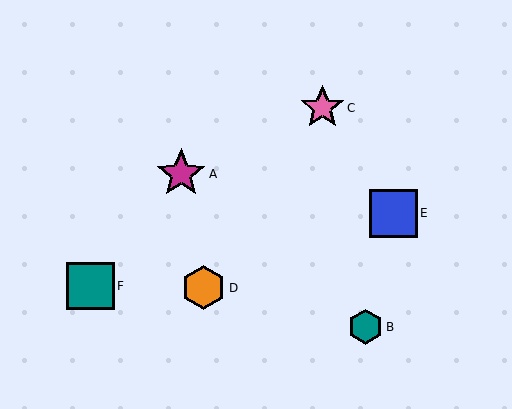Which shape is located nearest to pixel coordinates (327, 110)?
The pink star (labeled C) at (322, 108) is nearest to that location.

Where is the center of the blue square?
The center of the blue square is at (393, 213).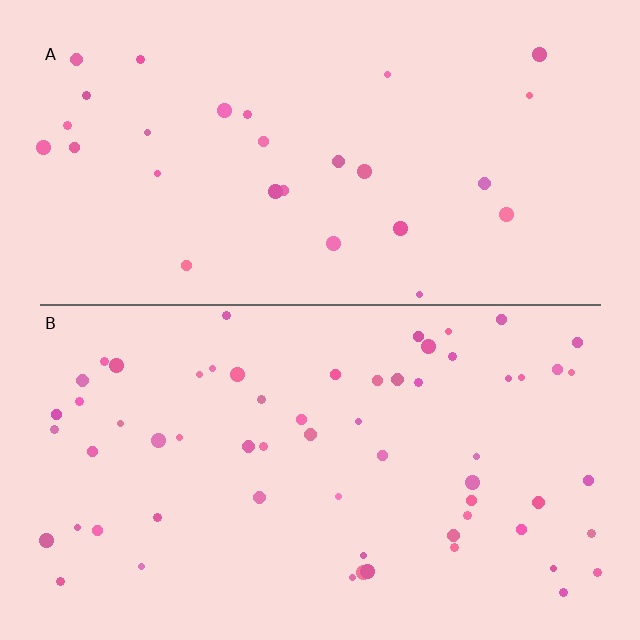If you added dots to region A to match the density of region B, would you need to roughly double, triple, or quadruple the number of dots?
Approximately double.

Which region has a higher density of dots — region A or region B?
B (the bottom).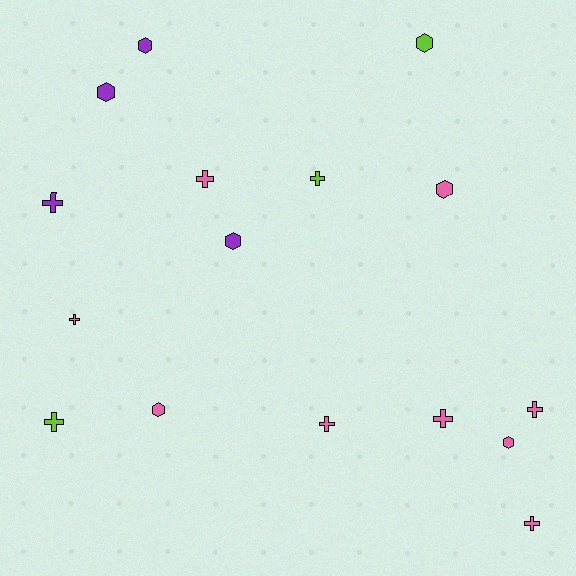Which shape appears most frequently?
Cross, with 9 objects.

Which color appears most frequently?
Pink, with 9 objects.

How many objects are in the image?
There are 16 objects.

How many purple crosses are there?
There is 1 purple cross.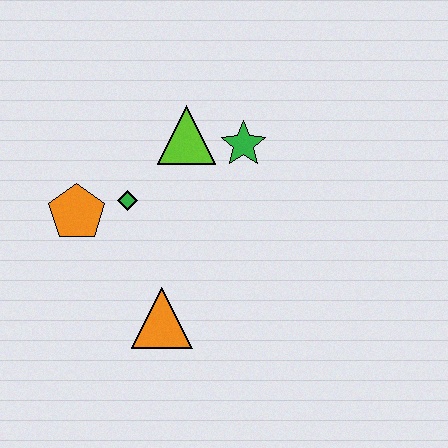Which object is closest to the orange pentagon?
The green diamond is closest to the orange pentagon.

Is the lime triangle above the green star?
Yes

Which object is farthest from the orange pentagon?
The green star is farthest from the orange pentagon.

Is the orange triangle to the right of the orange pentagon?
Yes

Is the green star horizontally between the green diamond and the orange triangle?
No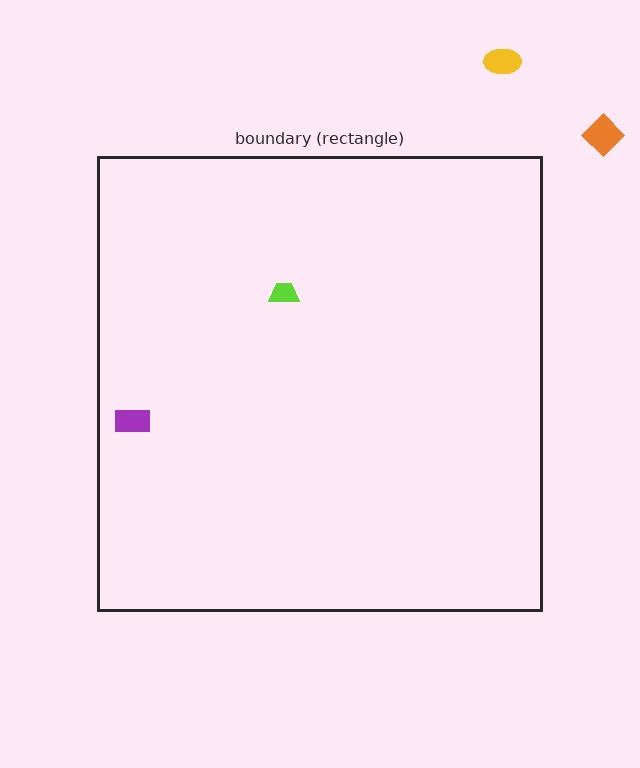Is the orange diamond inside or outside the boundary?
Outside.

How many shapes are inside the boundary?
2 inside, 2 outside.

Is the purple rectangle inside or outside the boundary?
Inside.